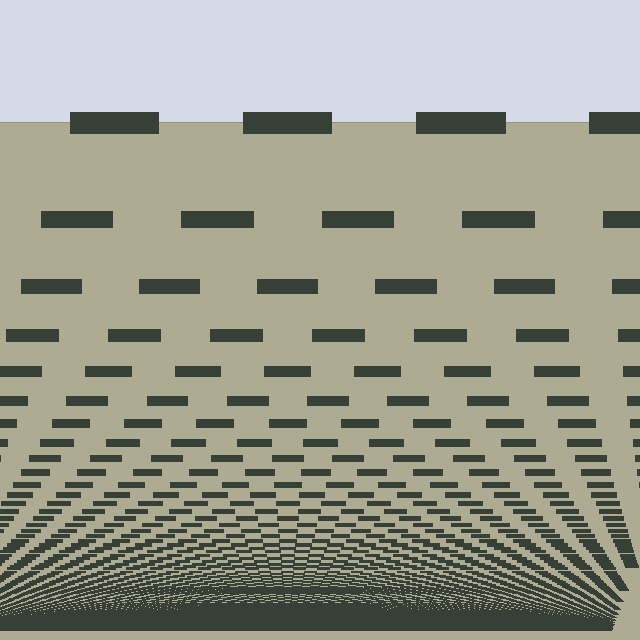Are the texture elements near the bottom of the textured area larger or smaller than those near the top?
Smaller. The gradient is inverted — elements near the bottom are smaller and denser.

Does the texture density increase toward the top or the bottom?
Density increases toward the bottom.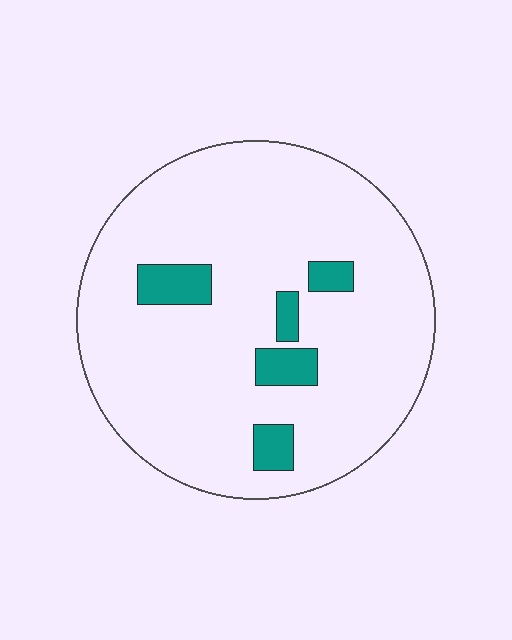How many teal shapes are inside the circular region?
5.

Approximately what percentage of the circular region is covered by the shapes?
Approximately 10%.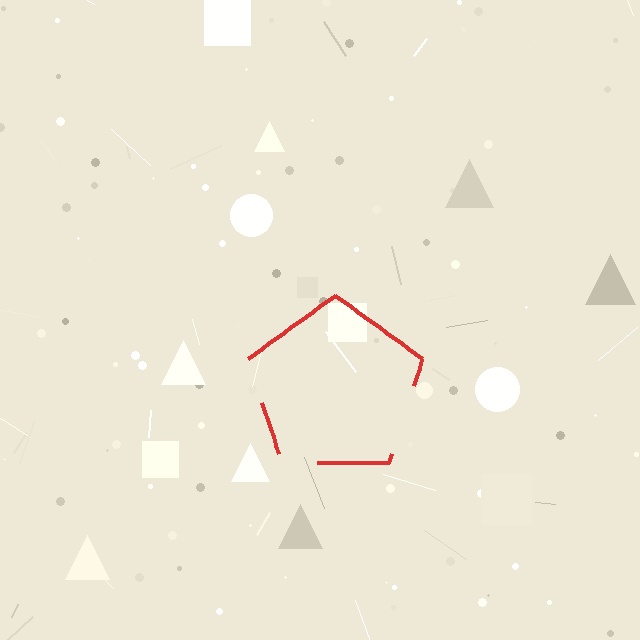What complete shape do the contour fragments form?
The contour fragments form a pentagon.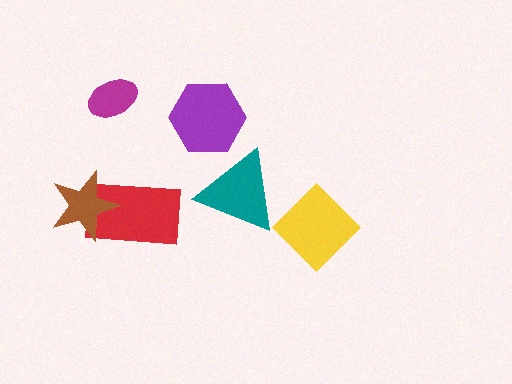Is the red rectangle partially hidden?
Yes, it is partially covered by another shape.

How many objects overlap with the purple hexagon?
0 objects overlap with the purple hexagon.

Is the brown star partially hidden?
No, no other shape covers it.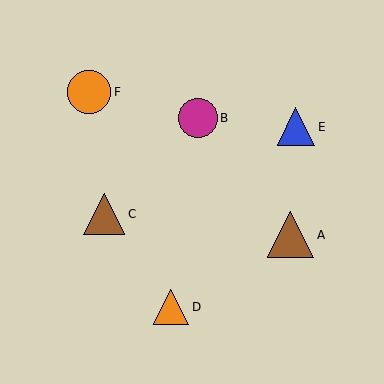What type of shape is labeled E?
Shape E is a blue triangle.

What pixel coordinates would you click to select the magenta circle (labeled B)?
Click at (198, 118) to select the magenta circle B.